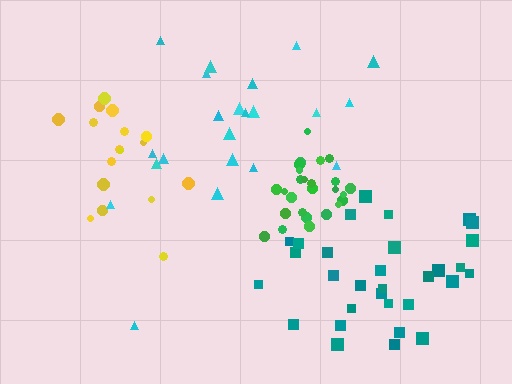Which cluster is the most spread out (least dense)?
Cyan.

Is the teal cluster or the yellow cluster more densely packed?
Teal.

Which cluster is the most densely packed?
Green.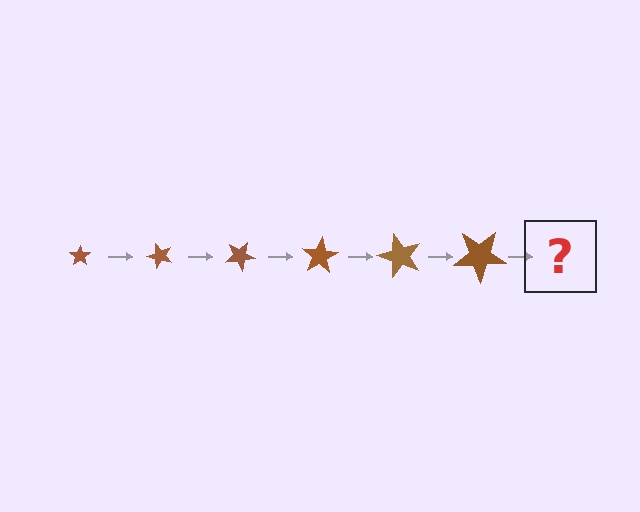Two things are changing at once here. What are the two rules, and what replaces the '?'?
The two rules are that the star grows larger each step and it rotates 50 degrees each step. The '?' should be a star, larger than the previous one and rotated 300 degrees from the start.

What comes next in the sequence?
The next element should be a star, larger than the previous one and rotated 300 degrees from the start.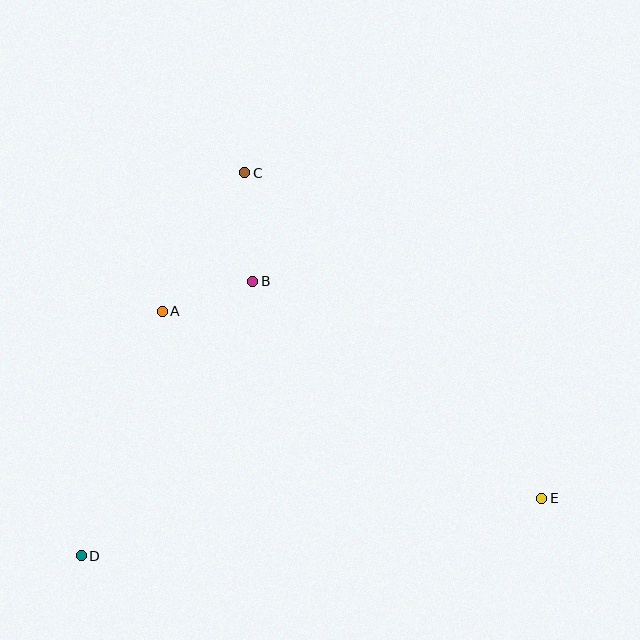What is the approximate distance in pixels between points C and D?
The distance between C and D is approximately 417 pixels.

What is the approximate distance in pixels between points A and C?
The distance between A and C is approximately 161 pixels.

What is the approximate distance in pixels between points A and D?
The distance between A and D is approximately 258 pixels.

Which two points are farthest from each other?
Points D and E are farthest from each other.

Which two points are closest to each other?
Points A and B are closest to each other.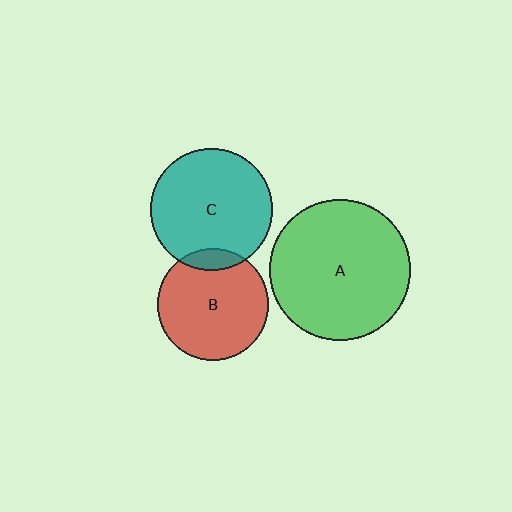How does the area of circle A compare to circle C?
Approximately 1.3 times.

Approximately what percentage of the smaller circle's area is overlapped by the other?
Approximately 10%.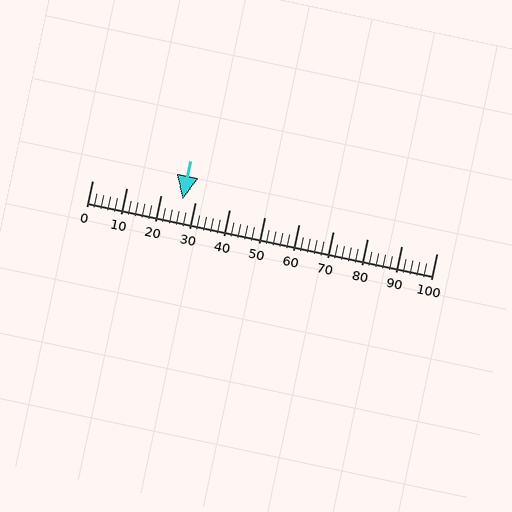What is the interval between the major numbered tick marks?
The major tick marks are spaced 10 units apart.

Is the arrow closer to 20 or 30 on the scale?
The arrow is closer to 30.